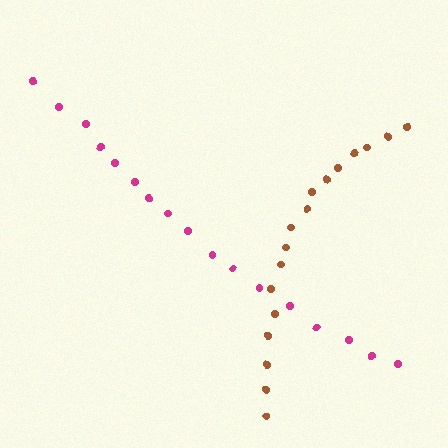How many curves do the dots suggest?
There are 2 distinct paths.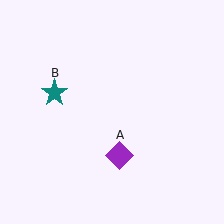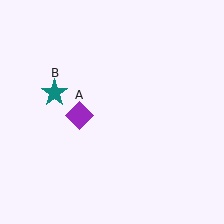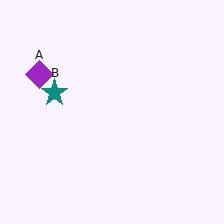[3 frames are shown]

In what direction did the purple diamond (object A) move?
The purple diamond (object A) moved up and to the left.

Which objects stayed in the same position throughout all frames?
Teal star (object B) remained stationary.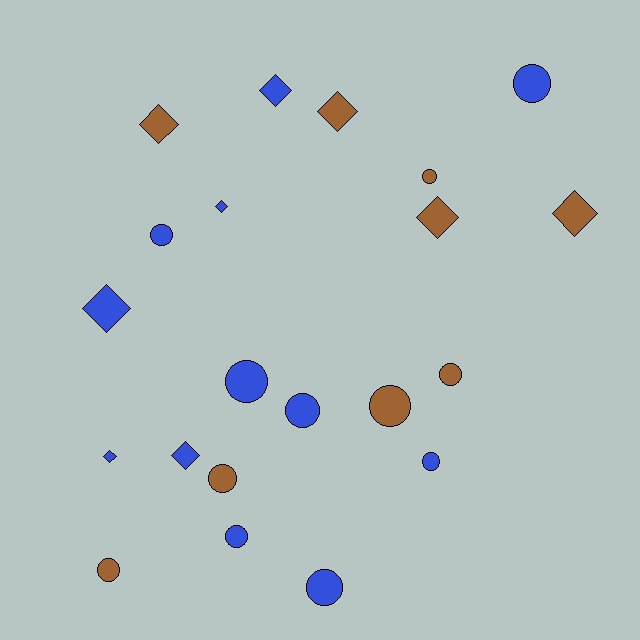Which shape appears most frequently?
Circle, with 12 objects.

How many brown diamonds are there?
There are 4 brown diamonds.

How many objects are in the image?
There are 21 objects.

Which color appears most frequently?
Blue, with 12 objects.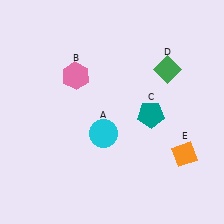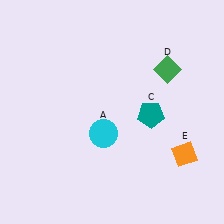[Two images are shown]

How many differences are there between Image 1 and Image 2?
There is 1 difference between the two images.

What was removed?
The pink hexagon (B) was removed in Image 2.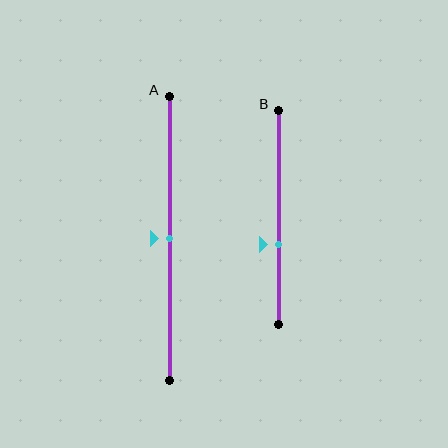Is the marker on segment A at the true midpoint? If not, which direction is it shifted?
Yes, the marker on segment A is at the true midpoint.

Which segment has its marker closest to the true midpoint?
Segment A has its marker closest to the true midpoint.